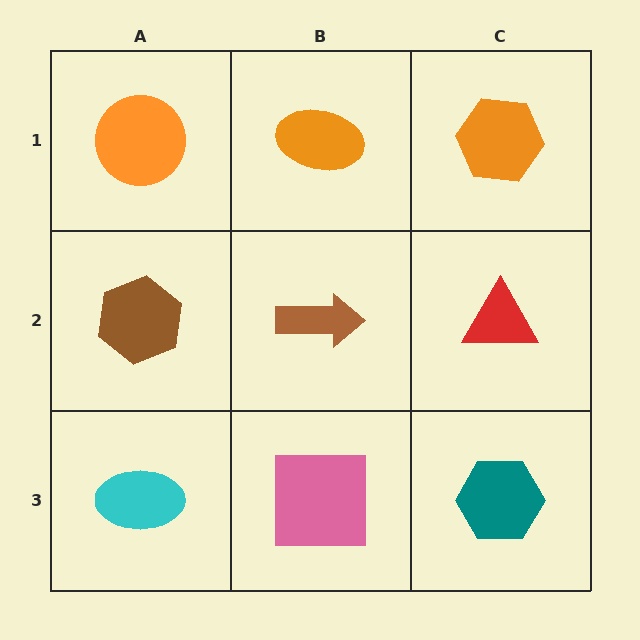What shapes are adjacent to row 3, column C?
A red triangle (row 2, column C), a pink square (row 3, column B).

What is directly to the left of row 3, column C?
A pink square.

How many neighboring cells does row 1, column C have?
2.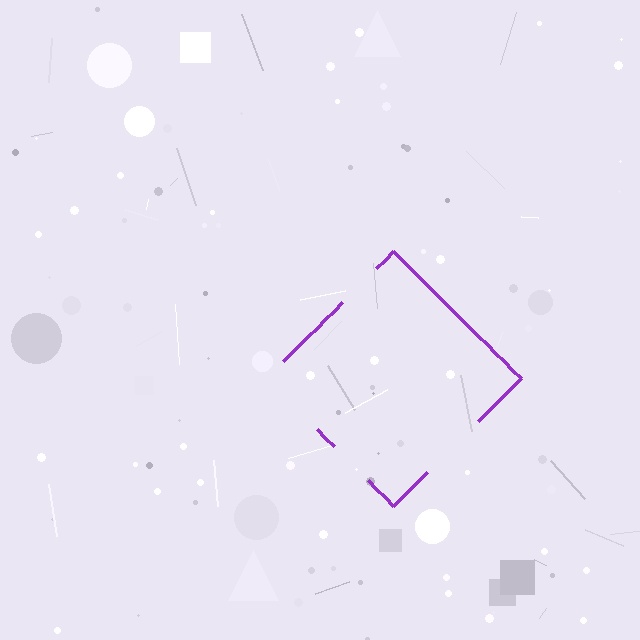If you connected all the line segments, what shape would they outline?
They would outline a diamond.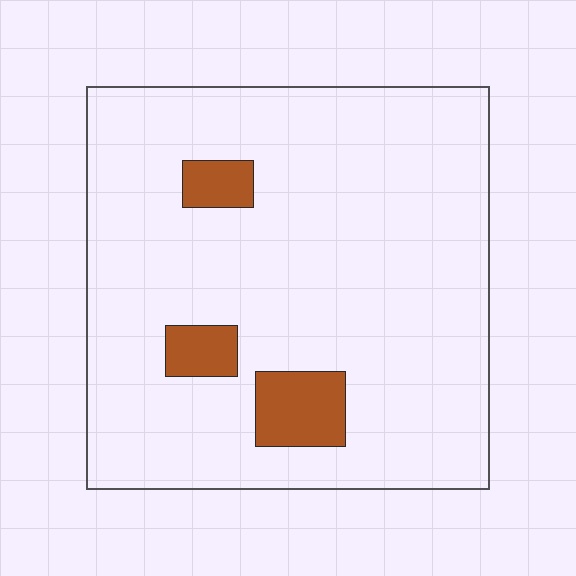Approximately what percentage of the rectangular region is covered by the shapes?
Approximately 10%.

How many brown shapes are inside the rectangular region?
3.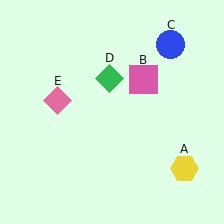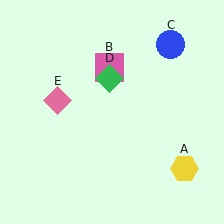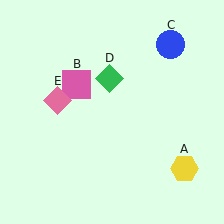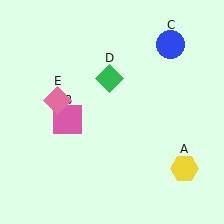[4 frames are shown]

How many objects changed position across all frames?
1 object changed position: pink square (object B).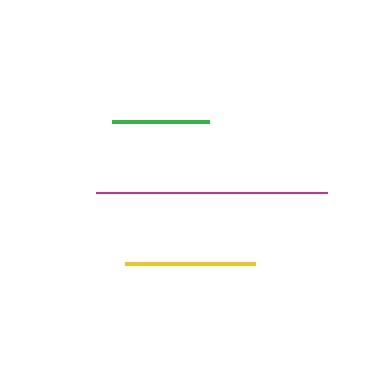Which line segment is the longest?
The magenta line is the longest at approximately 232 pixels.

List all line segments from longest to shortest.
From longest to shortest: magenta, yellow, green.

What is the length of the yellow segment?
The yellow segment is approximately 130 pixels long.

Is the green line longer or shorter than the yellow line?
The yellow line is longer than the green line.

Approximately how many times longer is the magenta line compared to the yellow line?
The magenta line is approximately 1.8 times the length of the yellow line.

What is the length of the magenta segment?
The magenta segment is approximately 232 pixels long.